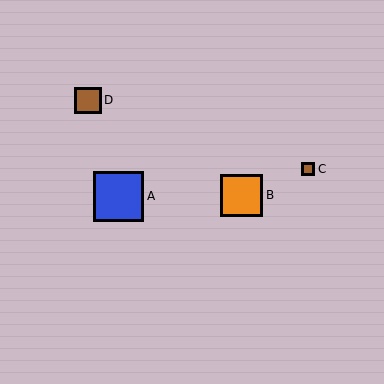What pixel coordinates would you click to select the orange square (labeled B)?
Click at (241, 195) to select the orange square B.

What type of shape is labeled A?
Shape A is a blue square.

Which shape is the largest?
The blue square (labeled A) is the largest.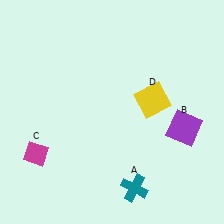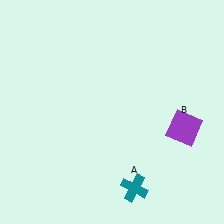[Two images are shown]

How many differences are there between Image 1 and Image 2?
There are 2 differences between the two images.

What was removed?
The yellow square (D), the magenta diamond (C) were removed in Image 2.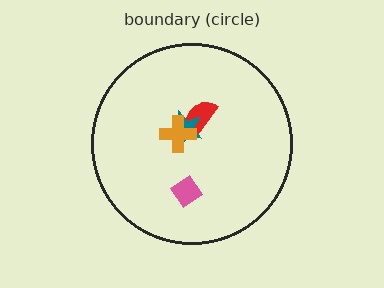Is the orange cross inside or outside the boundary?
Inside.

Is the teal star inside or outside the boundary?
Inside.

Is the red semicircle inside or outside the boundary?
Inside.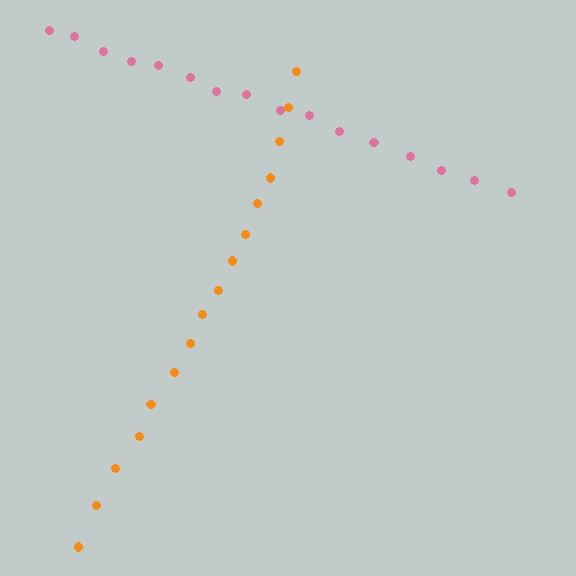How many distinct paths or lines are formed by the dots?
There are 2 distinct paths.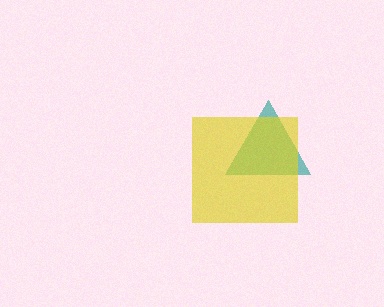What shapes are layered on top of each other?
The layered shapes are: a teal triangle, a yellow square.